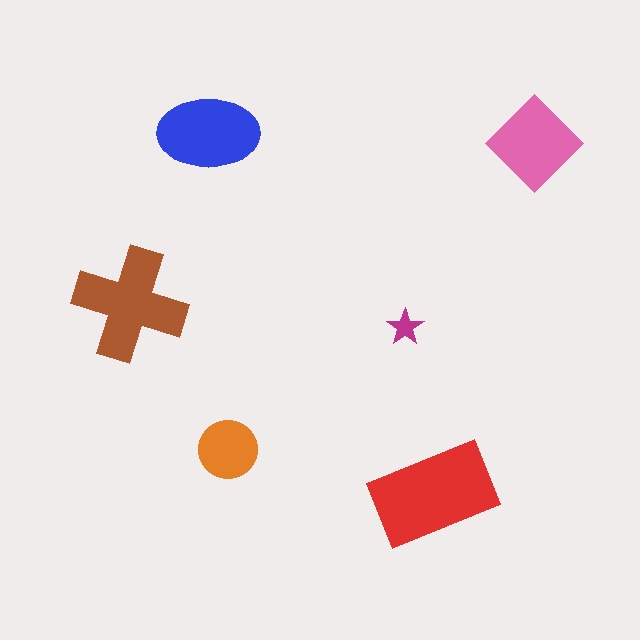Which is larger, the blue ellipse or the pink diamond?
The blue ellipse.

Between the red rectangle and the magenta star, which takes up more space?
The red rectangle.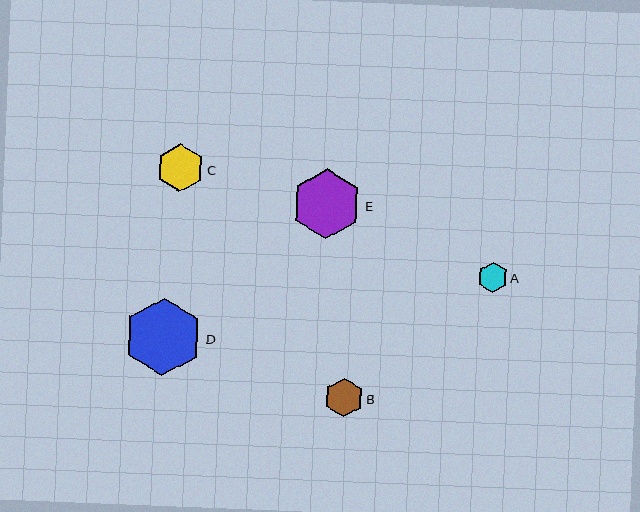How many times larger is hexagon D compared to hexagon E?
Hexagon D is approximately 1.1 times the size of hexagon E.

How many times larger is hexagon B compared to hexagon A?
Hexagon B is approximately 1.3 times the size of hexagon A.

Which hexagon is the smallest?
Hexagon A is the smallest with a size of approximately 30 pixels.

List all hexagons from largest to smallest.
From largest to smallest: D, E, C, B, A.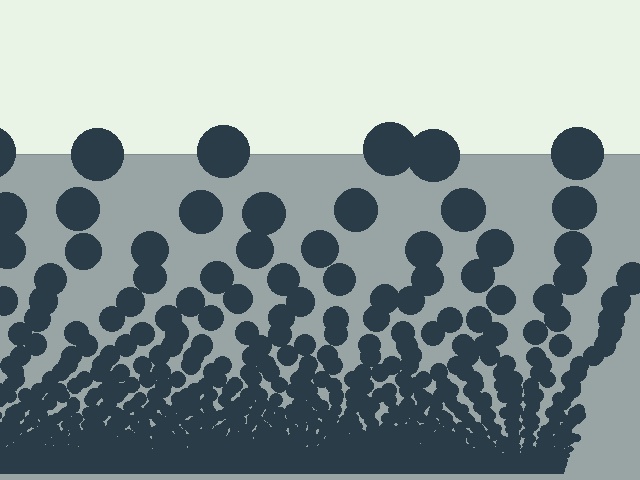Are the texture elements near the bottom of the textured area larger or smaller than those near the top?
Smaller. The gradient is inverted — elements near the bottom are smaller and denser.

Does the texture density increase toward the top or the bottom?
Density increases toward the bottom.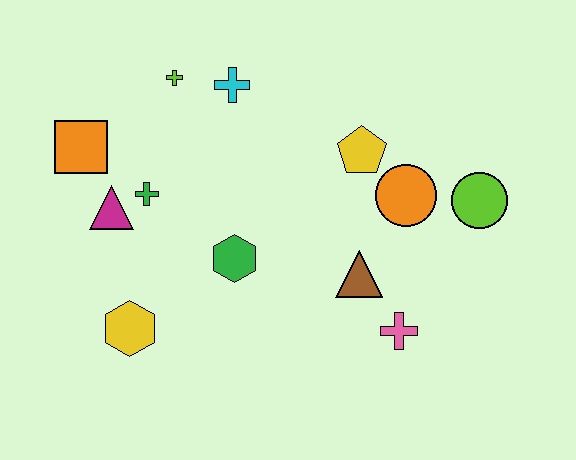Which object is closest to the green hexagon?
The green cross is closest to the green hexagon.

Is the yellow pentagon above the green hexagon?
Yes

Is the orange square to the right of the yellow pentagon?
No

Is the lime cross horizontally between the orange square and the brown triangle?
Yes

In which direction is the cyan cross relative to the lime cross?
The cyan cross is to the right of the lime cross.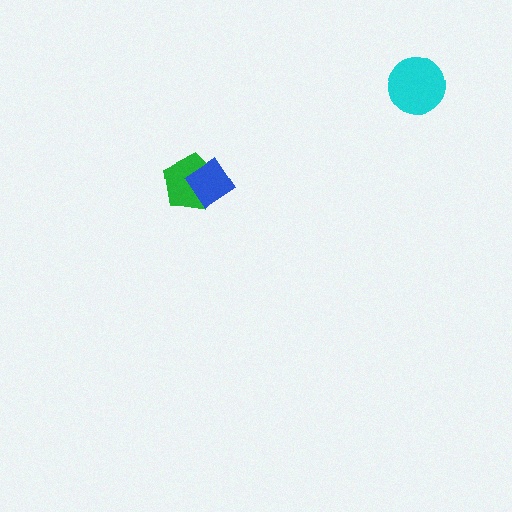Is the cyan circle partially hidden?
No, no other shape covers it.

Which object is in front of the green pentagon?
The blue diamond is in front of the green pentagon.